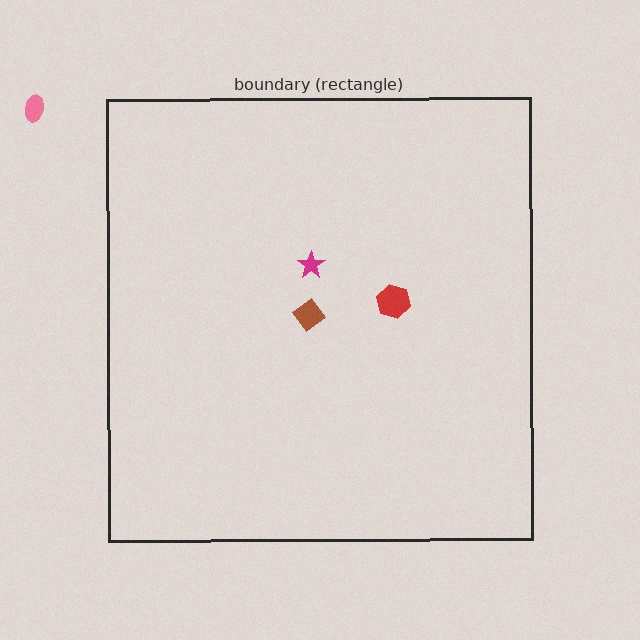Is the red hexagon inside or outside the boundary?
Inside.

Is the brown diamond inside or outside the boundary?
Inside.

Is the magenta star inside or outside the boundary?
Inside.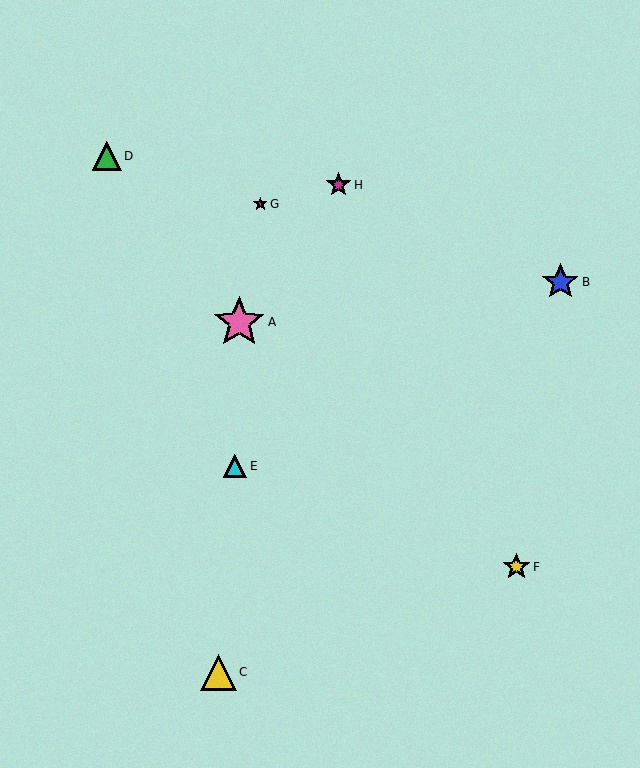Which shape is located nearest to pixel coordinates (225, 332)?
The pink star (labeled A) at (239, 322) is nearest to that location.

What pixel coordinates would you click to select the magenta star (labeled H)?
Click at (338, 185) to select the magenta star H.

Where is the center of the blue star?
The center of the blue star is at (560, 282).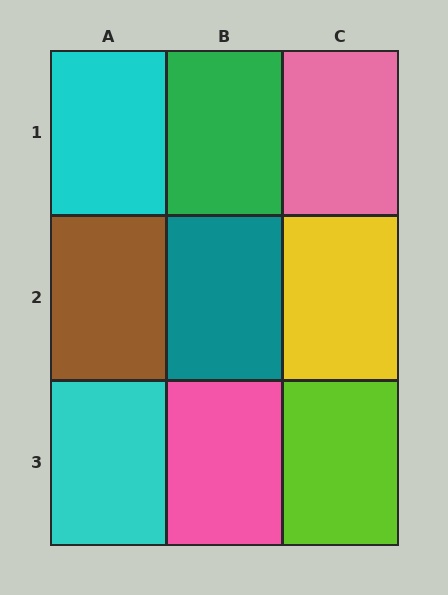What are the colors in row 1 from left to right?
Cyan, green, pink.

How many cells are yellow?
1 cell is yellow.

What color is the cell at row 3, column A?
Cyan.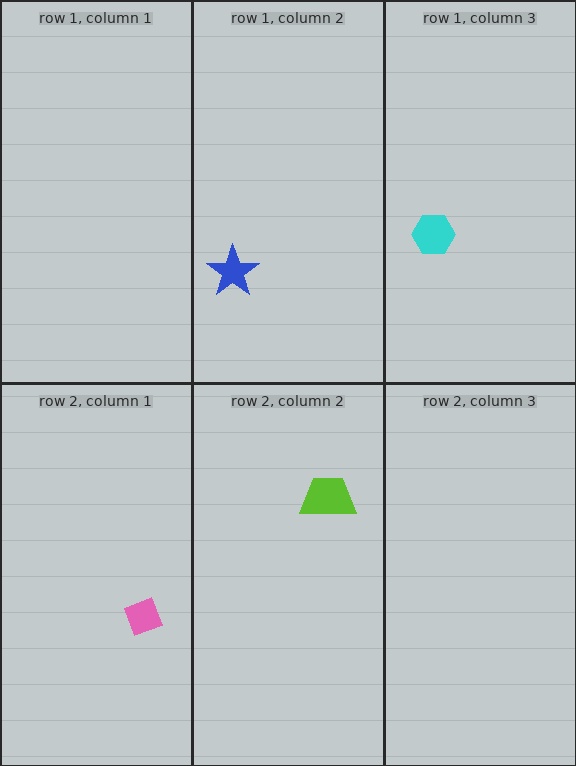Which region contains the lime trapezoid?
The row 2, column 2 region.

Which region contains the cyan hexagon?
The row 1, column 3 region.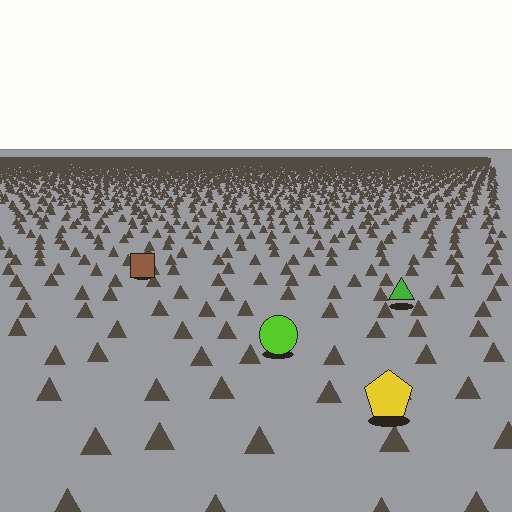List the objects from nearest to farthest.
From nearest to farthest: the yellow pentagon, the lime circle, the green triangle, the brown square.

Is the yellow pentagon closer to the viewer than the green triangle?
Yes. The yellow pentagon is closer — you can tell from the texture gradient: the ground texture is coarser near it.